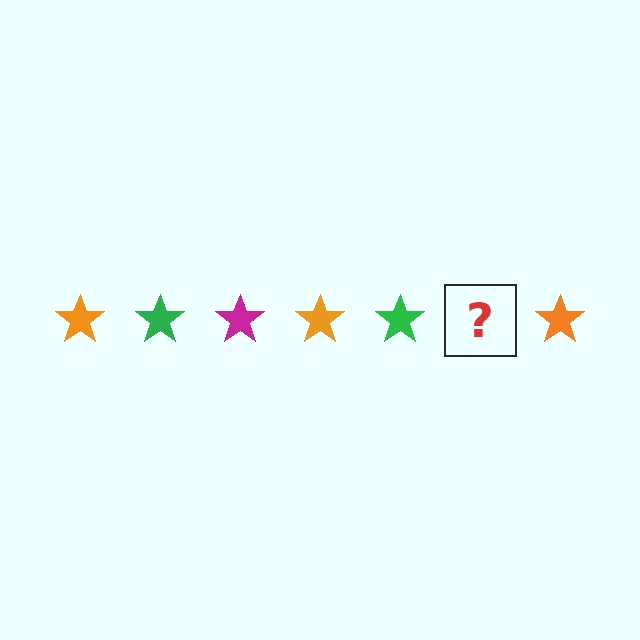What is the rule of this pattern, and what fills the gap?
The rule is that the pattern cycles through orange, green, magenta stars. The gap should be filled with a magenta star.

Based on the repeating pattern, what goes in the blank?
The blank should be a magenta star.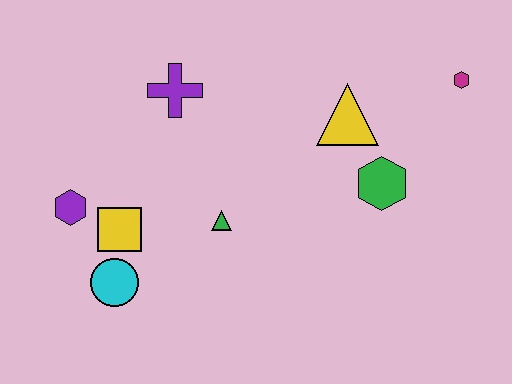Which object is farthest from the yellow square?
The magenta hexagon is farthest from the yellow square.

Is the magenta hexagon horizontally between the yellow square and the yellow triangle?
No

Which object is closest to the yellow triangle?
The green hexagon is closest to the yellow triangle.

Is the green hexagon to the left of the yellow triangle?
No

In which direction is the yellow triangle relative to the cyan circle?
The yellow triangle is to the right of the cyan circle.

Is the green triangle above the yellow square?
Yes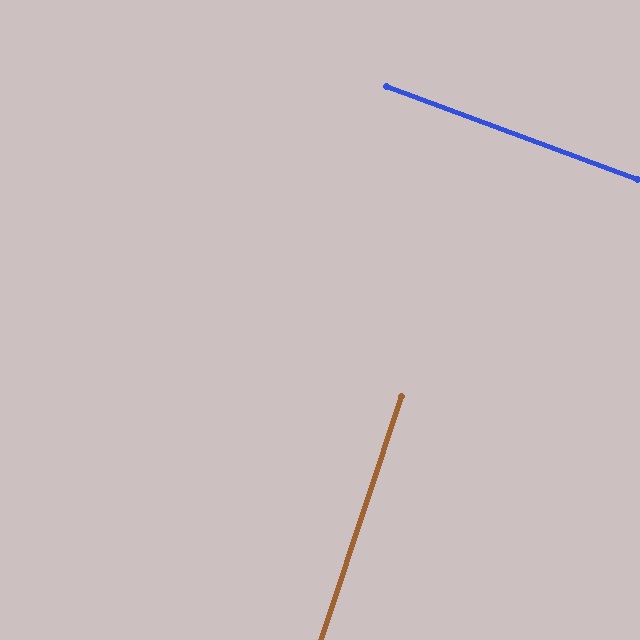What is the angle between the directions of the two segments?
Approximately 88 degrees.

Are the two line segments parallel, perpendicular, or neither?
Perpendicular — they meet at approximately 88°.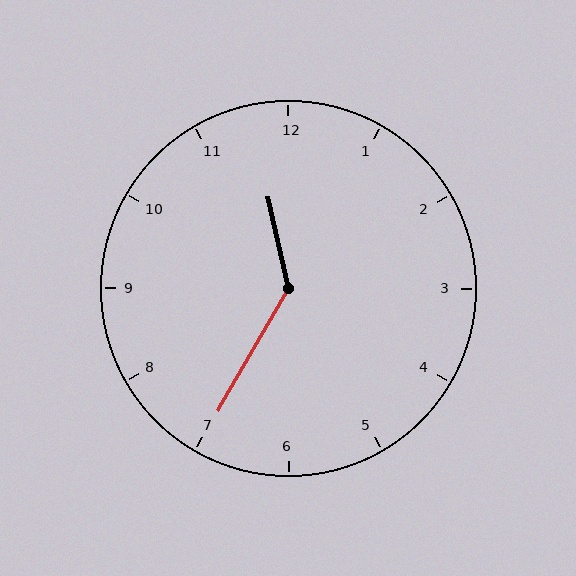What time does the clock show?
11:35.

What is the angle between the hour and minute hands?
Approximately 138 degrees.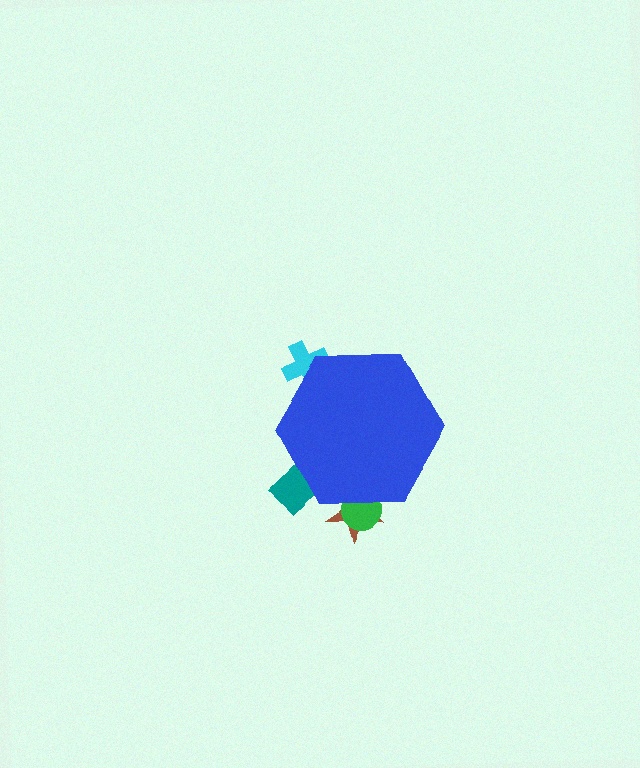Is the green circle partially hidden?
Yes, the green circle is partially hidden behind the blue hexagon.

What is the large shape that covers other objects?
A blue hexagon.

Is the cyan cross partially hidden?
Yes, the cyan cross is partially hidden behind the blue hexagon.